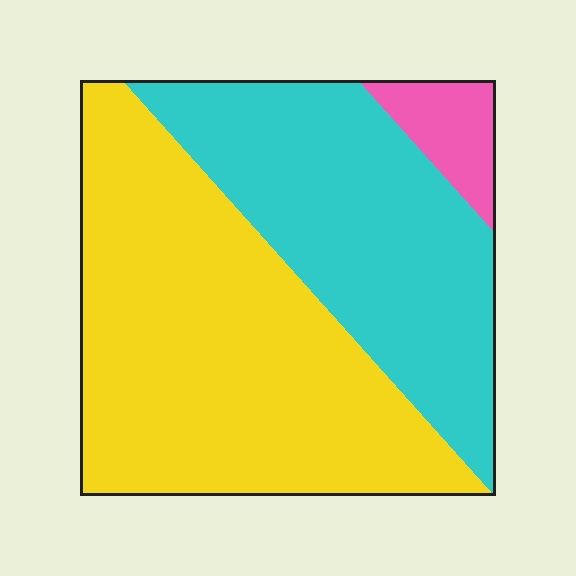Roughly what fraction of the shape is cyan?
Cyan takes up about two fifths (2/5) of the shape.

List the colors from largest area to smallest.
From largest to smallest: yellow, cyan, pink.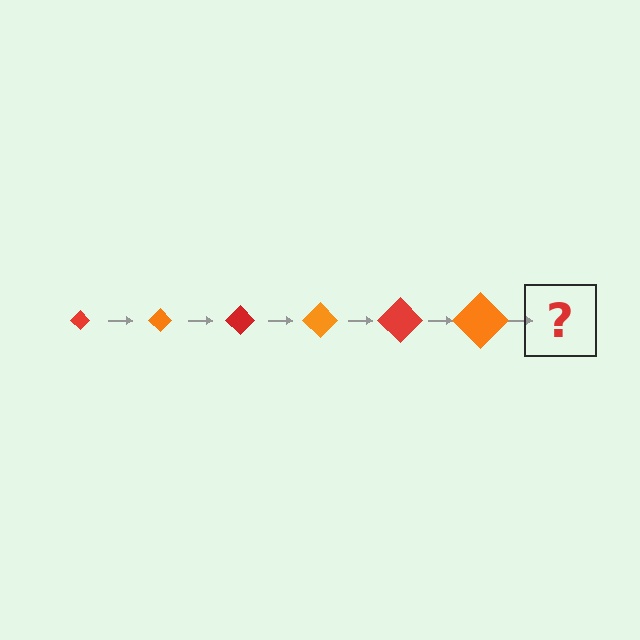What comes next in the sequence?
The next element should be a red diamond, larger than the previous one.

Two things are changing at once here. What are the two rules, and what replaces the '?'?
The two rules are that the diamond grows larger each step and the color cycles through red and orange. The '?' should be a red diamond, larger than the previous one.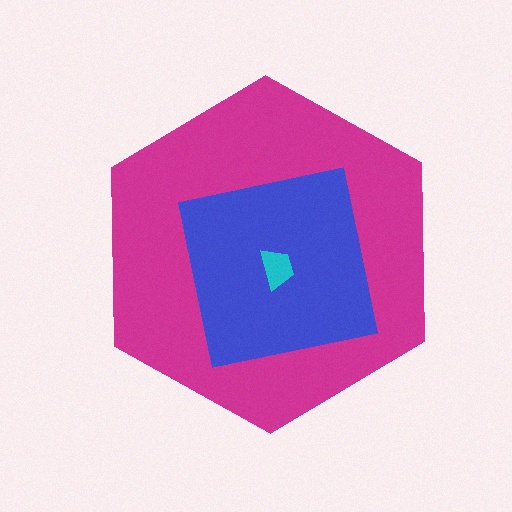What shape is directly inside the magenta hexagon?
The blue square.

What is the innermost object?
The cyan trapezoid.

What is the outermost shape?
The magenta hexagon.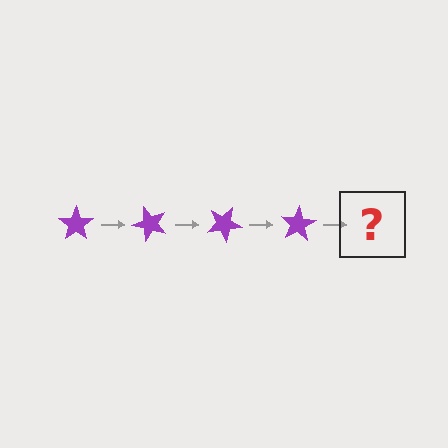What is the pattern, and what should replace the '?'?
The pattern is that the star rotates 50 degrees each step. The '?' should be a purple star rotated 200 degrees.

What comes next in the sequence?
The next element should be a purple star rotated 200 degrees.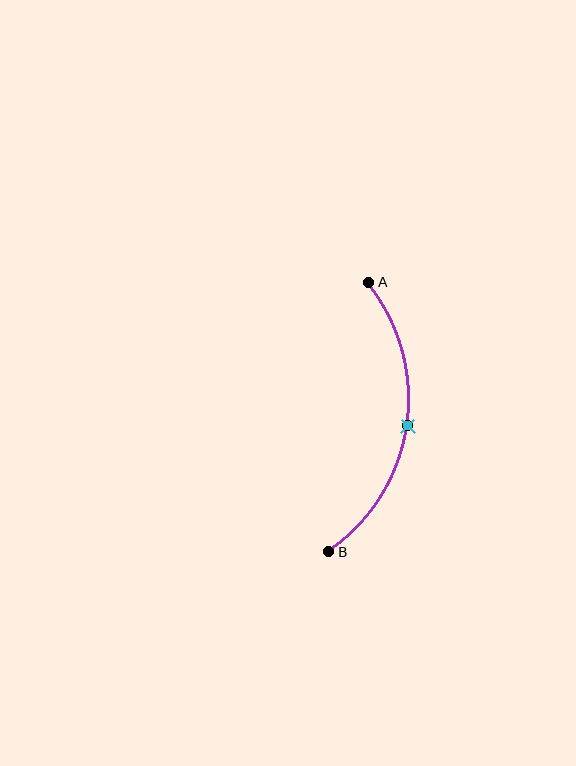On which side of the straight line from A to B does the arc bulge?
The arc bulges to the right of the straight line connecting A and B.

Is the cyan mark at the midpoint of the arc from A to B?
Yes. The cyan mark lies on the arc at equal arc-length from both A and B — it is the arc midpoint.